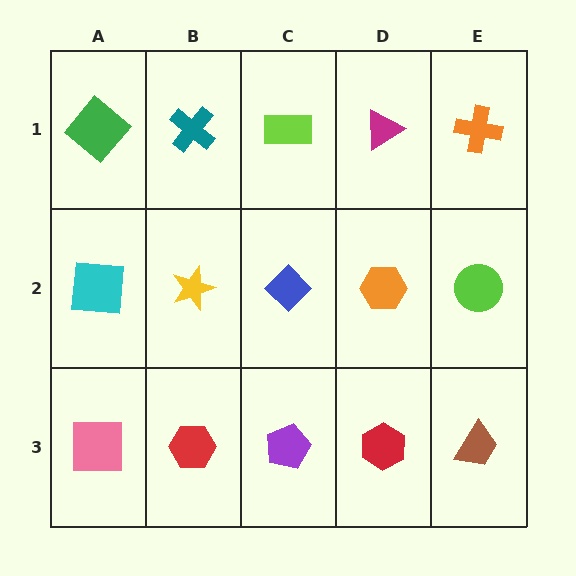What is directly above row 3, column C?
A blue diamond.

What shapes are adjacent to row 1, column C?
A blue diamond (row 2, column C), a teal cross (row 1, column B), a magenta triangle (row 1, column D).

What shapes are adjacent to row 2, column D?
A magenta triangle (row 1, column D), a red hexagon (row 3, column D), a blue diamond (row 2, column C), a lime circle (row 2, column E).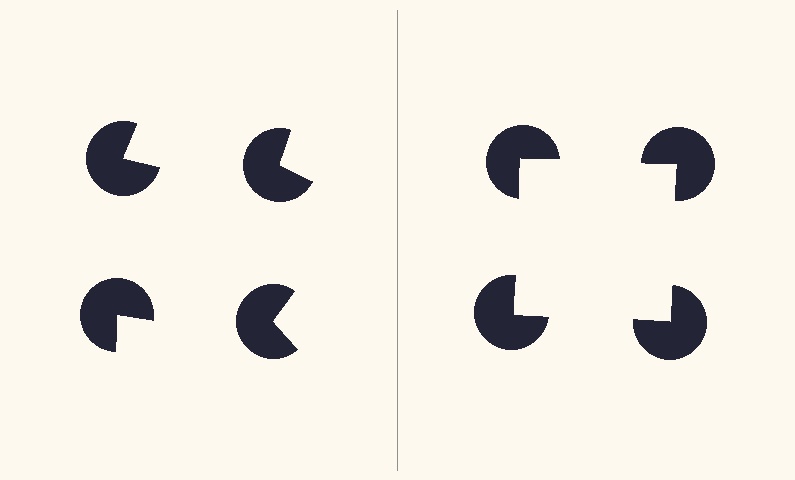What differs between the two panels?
The pac-man discs are positioned identically on both sides; only the wedge orientations differ. On the right they align to a square; on the left they are misaligned.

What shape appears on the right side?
An illusory square.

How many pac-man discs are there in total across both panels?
8 — 4 on each side.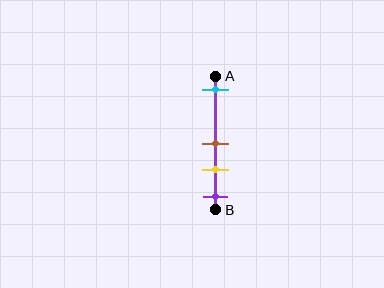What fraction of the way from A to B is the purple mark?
The purple mark is approximately 90% (0.9) of the way from A to B.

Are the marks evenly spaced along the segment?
No, the marks are not evenly spaced.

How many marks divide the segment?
There are 4 marks dividing the segment.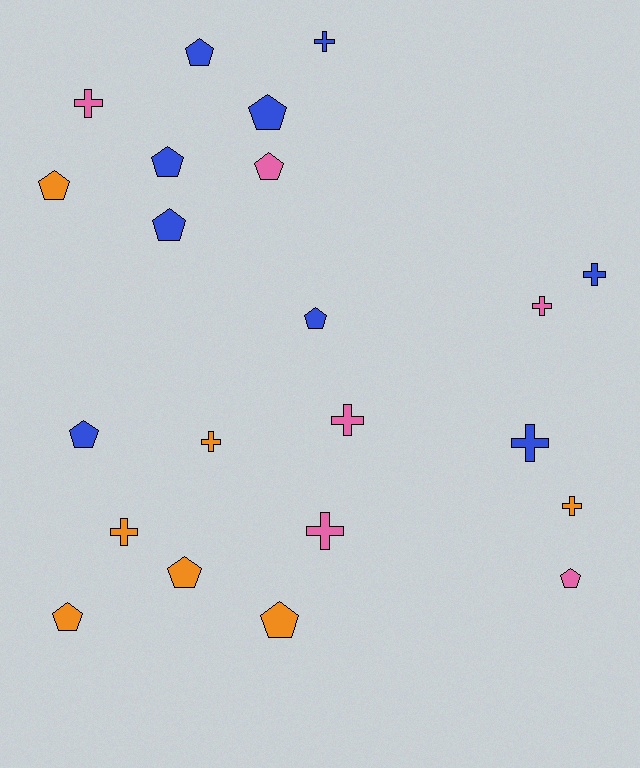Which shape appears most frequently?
Pentagon, with 12 objects.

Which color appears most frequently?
Blue, with 9 objects.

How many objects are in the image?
There are 22 objects.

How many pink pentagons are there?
There are 2 pink pentagons.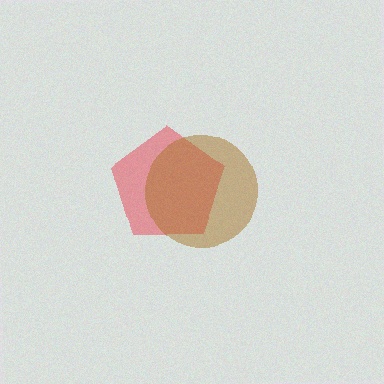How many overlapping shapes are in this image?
There are 2 overlapping shapes in the image.